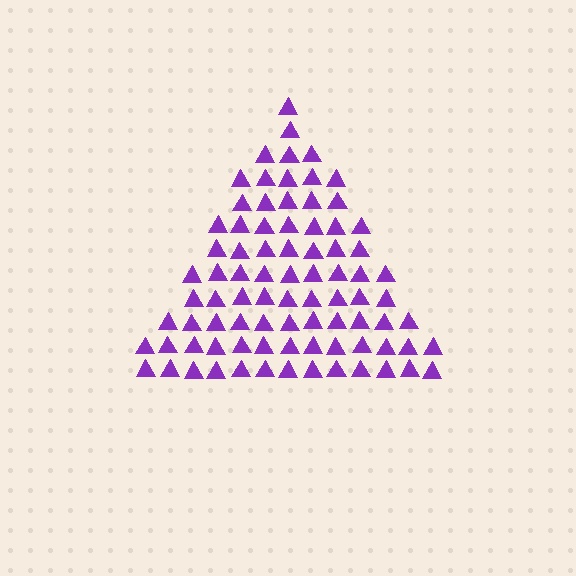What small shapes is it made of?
It is made of small triangles.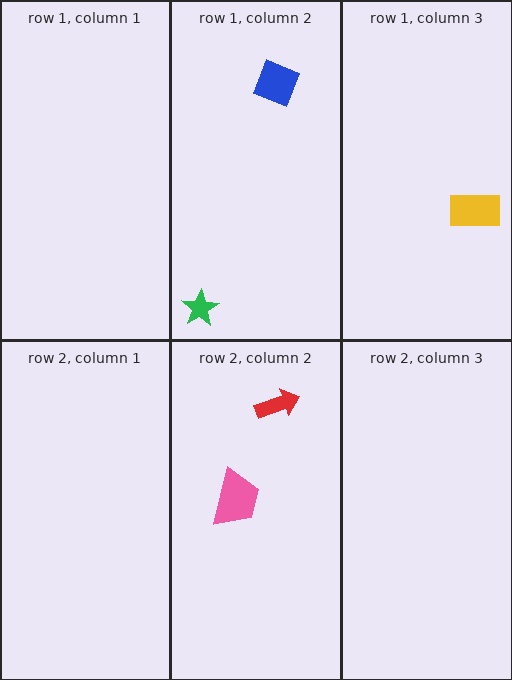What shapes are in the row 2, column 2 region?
The red arrow, the pink trapezoid.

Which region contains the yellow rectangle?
The row 1, column 3 region.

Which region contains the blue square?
The row 1, column 2 region.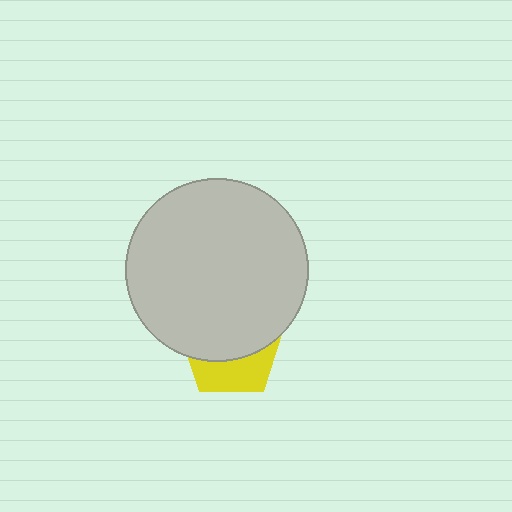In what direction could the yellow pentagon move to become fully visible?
The yellow pentagon could move down. That would shift it out from behind the light gray circle entirely.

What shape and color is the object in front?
The object in front is a light gray circle.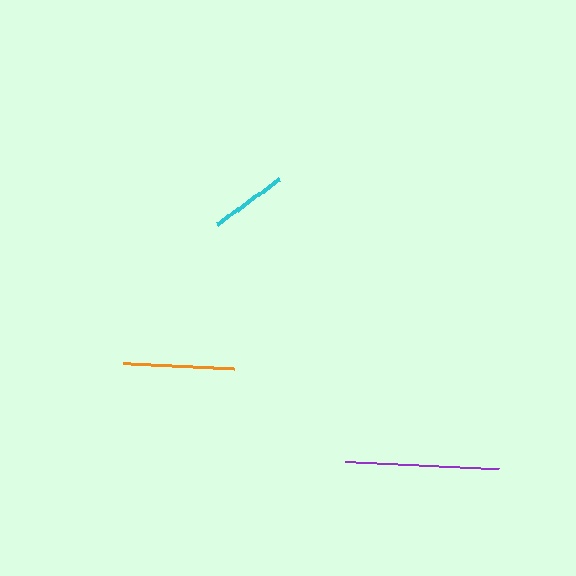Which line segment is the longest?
The purple line is the longest at approximately 154 pixels.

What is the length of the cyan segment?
The cyan segment is approximately 76 pixels long.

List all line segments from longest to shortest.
From longest to shortest: purple, orange, cyan.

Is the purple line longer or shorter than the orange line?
The purple line is longer than the orange line.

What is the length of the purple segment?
The purple segment is approximately 154 pixels long.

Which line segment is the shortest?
The cyan line is the shortest at approximately 76 pixels.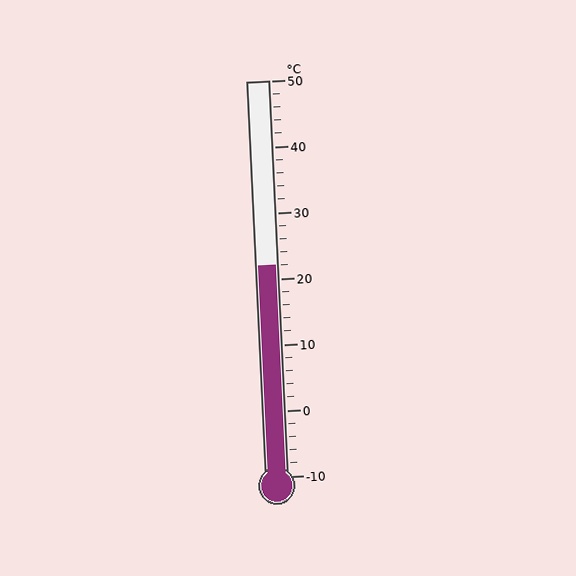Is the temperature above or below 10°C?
The temperature is above 10°C.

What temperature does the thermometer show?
The thermometer shows approximately 22°C.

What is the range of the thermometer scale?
The thermometer scale ranges from -10°C to 50°C.